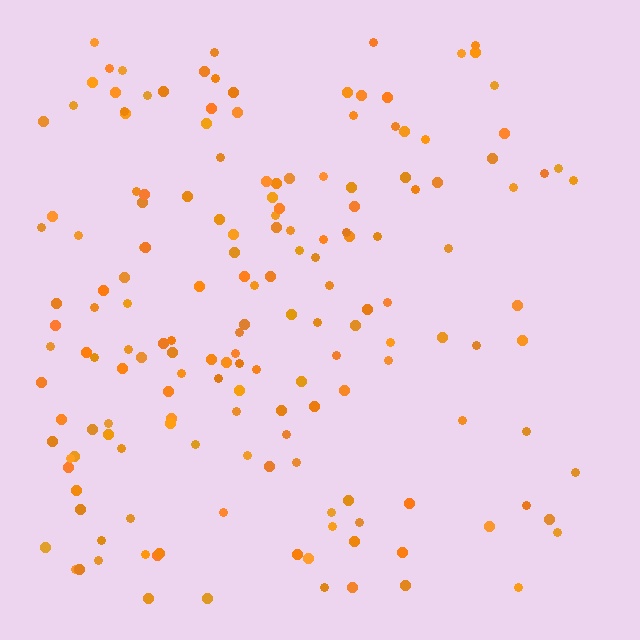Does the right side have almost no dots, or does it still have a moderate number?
Still a moderate number, just noticeably fewer than the left.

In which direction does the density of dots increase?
From right to left, with the left side densest.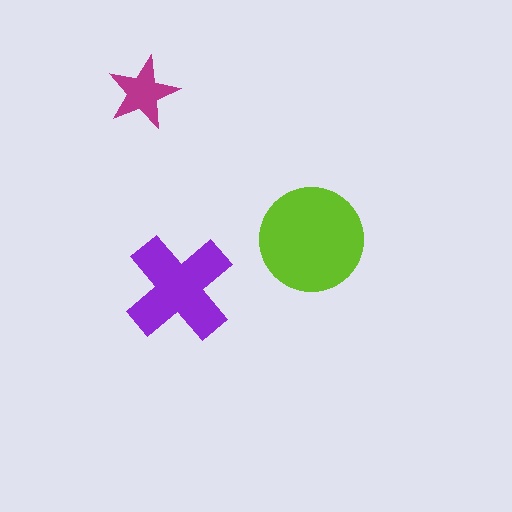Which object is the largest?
The lime circle.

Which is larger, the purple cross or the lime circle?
The lime circle.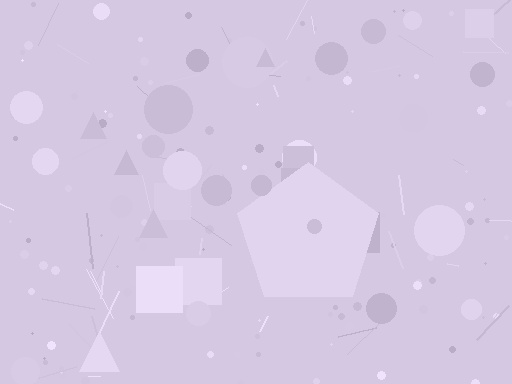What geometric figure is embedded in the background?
A pentagon is embedded in the background.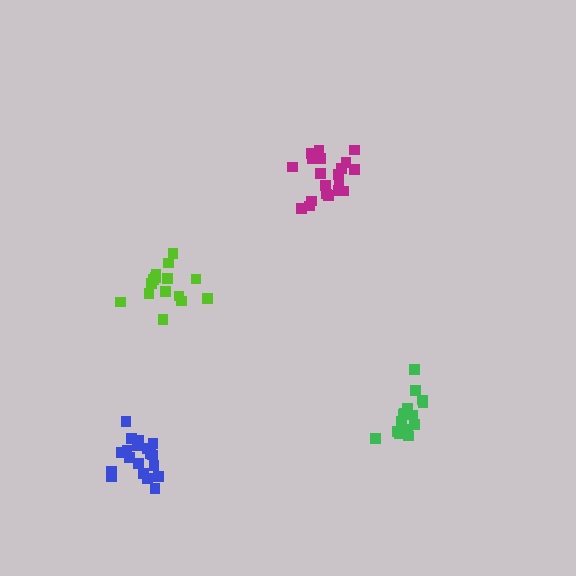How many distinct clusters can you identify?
There are 4 distinct clusters.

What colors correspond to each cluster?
The clusters are colored: lime, blue, green, magenta.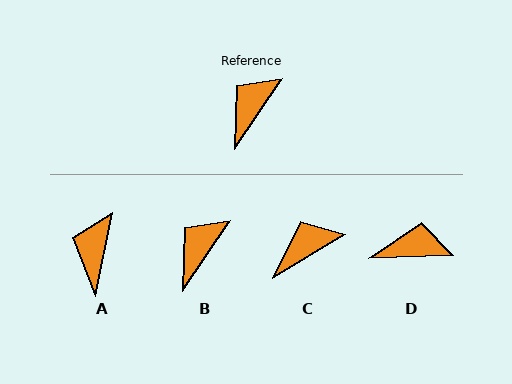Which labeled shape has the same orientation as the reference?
B.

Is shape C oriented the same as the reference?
No, it is off by about 25 degrees.